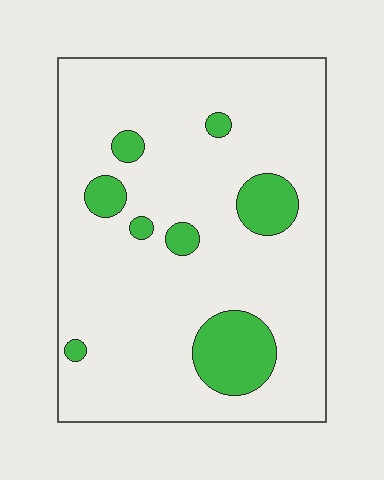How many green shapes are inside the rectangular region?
8.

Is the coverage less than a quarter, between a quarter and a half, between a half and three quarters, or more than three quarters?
Less than a quarter.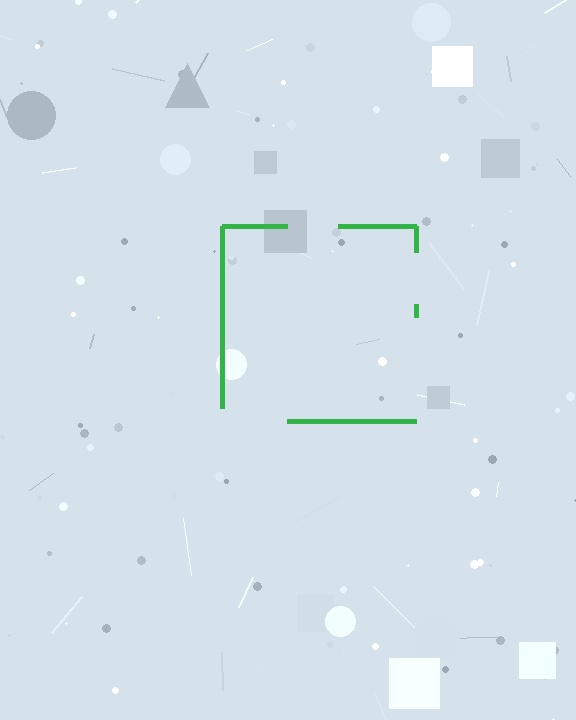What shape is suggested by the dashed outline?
The dashed outline suggests a square.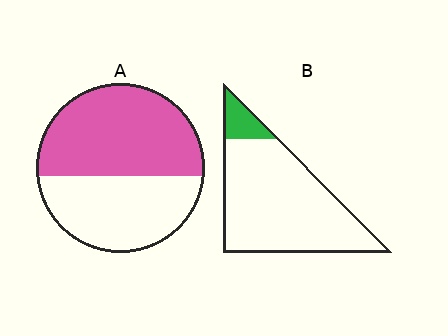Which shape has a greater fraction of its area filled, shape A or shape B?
Shape A.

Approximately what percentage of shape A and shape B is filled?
A is approximately 55% and B is approximately 10%.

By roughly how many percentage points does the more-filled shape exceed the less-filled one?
By roughly 45 percentage points (A over B).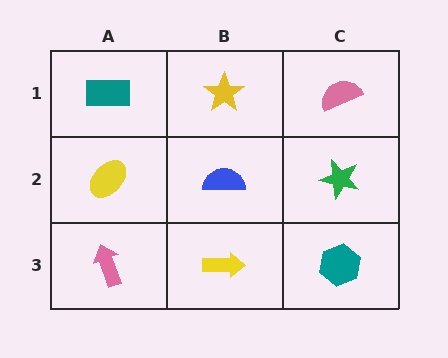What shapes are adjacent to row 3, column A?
A yellow ellipse (row 2, column A), a yellow arrow (row 3, column B).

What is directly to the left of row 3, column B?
A pink arrow.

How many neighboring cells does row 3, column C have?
2.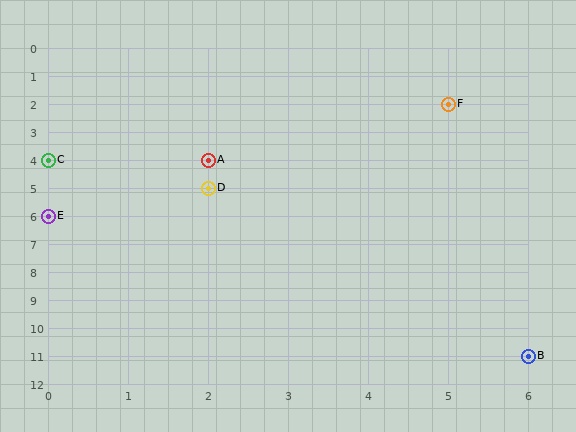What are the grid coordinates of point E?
Point E is at grid coordinates (0, 6).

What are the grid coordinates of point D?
Point D is at grid coordinates (2, 5).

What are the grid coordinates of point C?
Point C is at grid coordinates (0, 4).